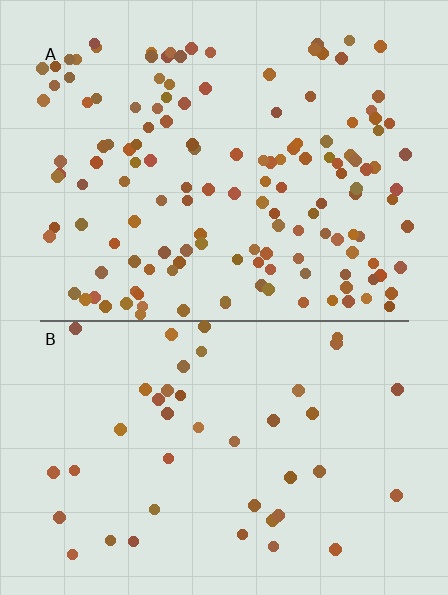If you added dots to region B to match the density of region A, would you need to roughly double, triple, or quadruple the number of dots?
Approximately triple.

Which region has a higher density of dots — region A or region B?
A (the top).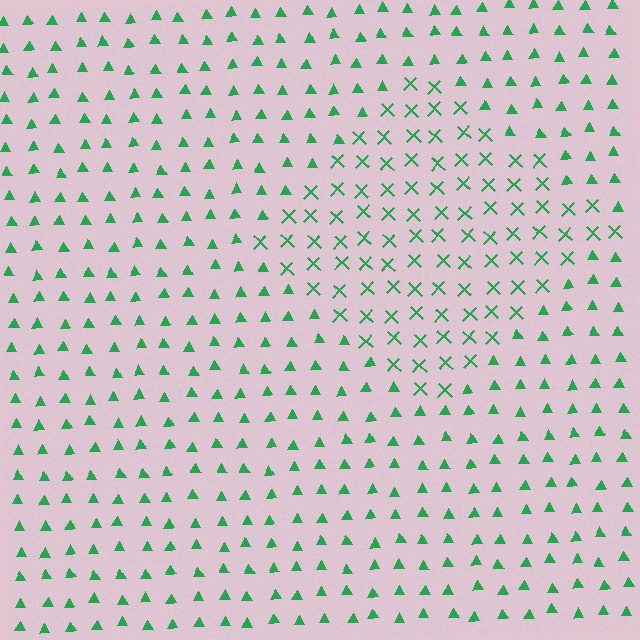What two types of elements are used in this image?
The image uses X marks inside the diamond region and triangles outside it.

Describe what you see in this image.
The image is filled with small green elements arranged in a uniform grid. A diamond-shaped region contains X marks, while the surrounding area contains triangles. The boundary is defined purely by the change in element shape.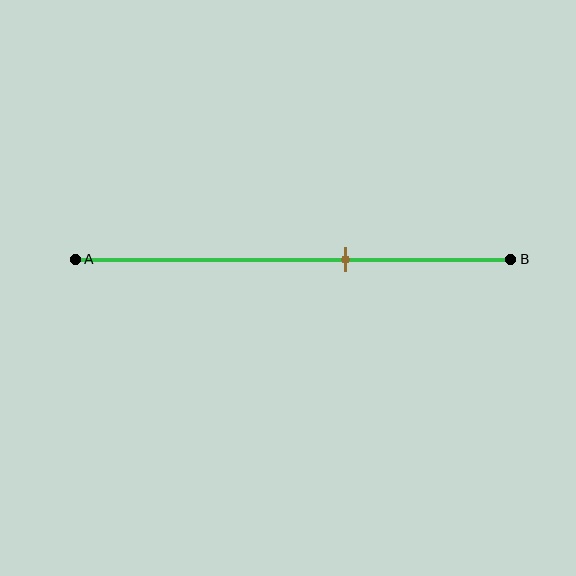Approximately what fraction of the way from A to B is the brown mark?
The brown mark is approximately 60% of the way from A to B.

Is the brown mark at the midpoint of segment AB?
No, the mark is at about 60% from A, not at the 50% midpoint.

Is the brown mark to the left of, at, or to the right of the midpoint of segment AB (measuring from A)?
The brown mark is to the right of the midpoint of segment AB.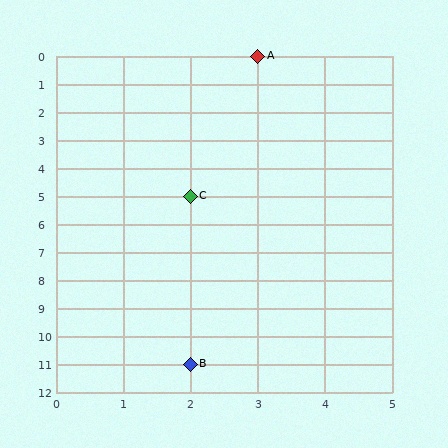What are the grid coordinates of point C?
Point C is at grid coordinates (2, 5).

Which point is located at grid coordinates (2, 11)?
Point B is at (2, 11).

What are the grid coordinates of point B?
Point B is at grid coordinates (2, 11).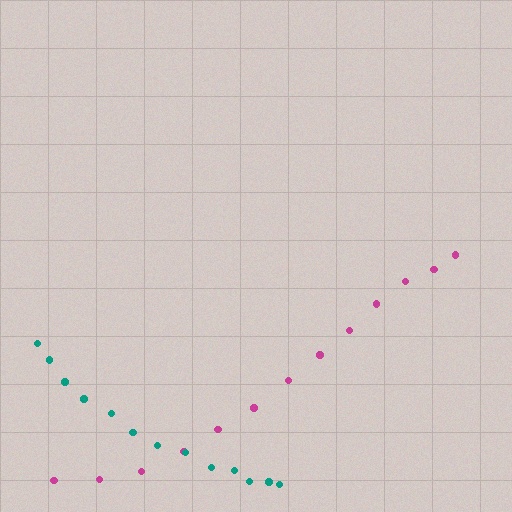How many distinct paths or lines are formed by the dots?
There are 2 distinct paths.